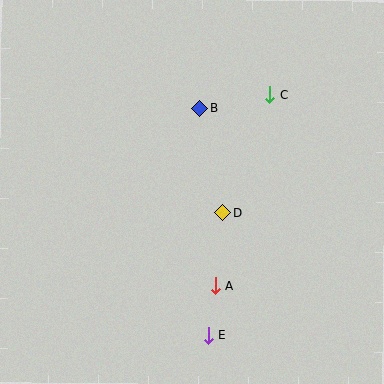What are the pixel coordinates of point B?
Point B is at (200, 108).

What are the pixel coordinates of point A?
Point A is at (215, 286).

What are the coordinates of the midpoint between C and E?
The midpoint between C and E is at (239, 215).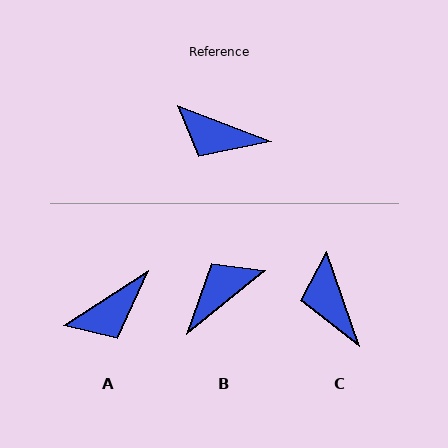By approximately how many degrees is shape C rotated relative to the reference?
Approximately 50 degrees clockwise.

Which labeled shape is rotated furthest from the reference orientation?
B, about 120 degrees away.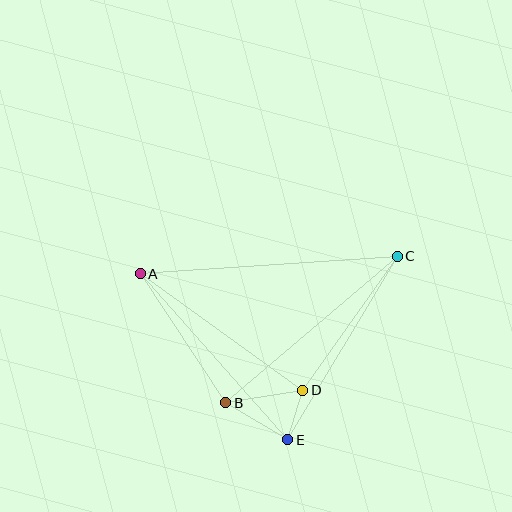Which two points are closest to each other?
Points D and E are closest to each other.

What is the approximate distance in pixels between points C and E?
The distance between C and E is approximately 214 pixels.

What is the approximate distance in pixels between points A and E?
The distance between A and E is approximately 222 pixels.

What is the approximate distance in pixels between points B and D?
The distance between B and D is approximately 78 pixels.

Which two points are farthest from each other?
Points A and C are farthest from each other.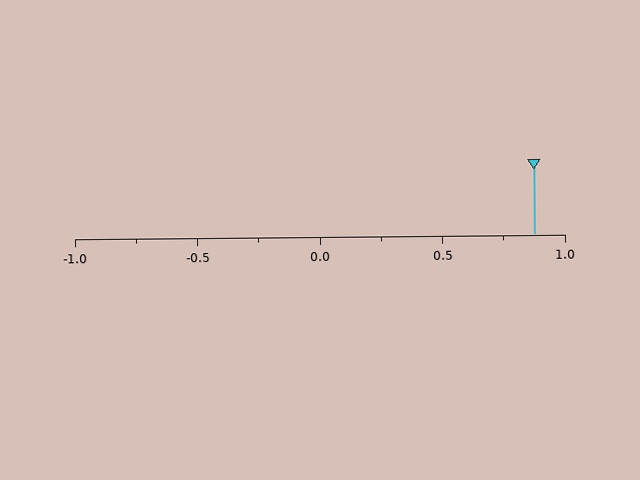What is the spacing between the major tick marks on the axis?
The major ticks are spaced 0.5 apart.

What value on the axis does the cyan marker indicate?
The marker indicates approximately 0.88.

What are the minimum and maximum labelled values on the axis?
The axis runs from -1.0 to 1.0.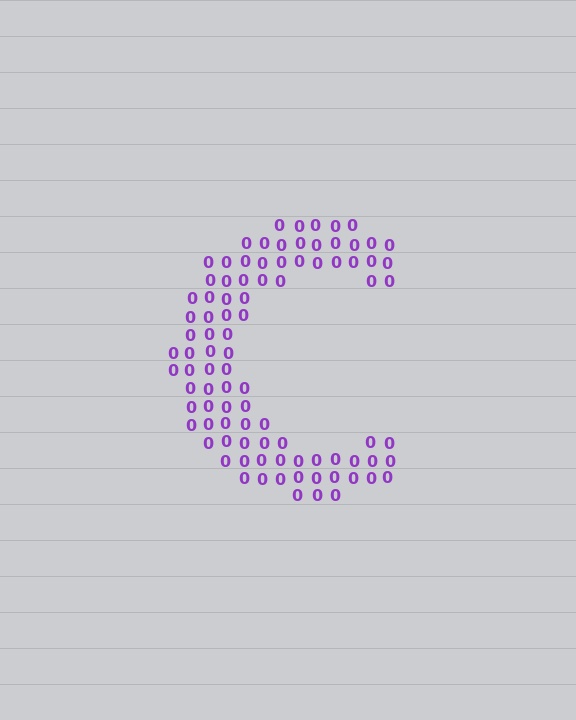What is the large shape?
The large shape is the letter C.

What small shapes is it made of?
It is made of small digit 0's.